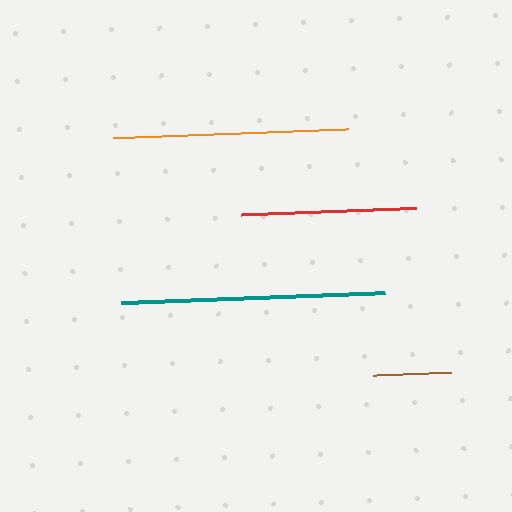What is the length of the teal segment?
The teal segment is approximately 264 pixels long.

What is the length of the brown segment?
The brown segment is approximately 78 pixels long.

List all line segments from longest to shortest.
From longest to shortest: teal, orange, red, brown.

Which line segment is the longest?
The teal line is the longest at approximately 264 pixels.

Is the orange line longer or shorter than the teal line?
The teal line is longer than the orange line.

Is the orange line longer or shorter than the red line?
The orange line is longer than the red line.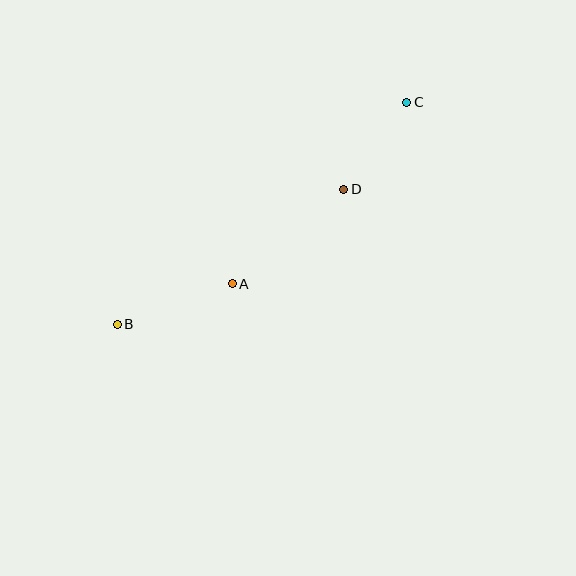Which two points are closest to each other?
Points C and D are closest to each other.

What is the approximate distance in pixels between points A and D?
The distance between A and D is approximately 146 pixels.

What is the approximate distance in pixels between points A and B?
The distance between A and B is approximately 122 pixels.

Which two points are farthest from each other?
Points B and C are farthest from each other.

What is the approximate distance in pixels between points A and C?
The distance between A and C is approximately 252 pixels.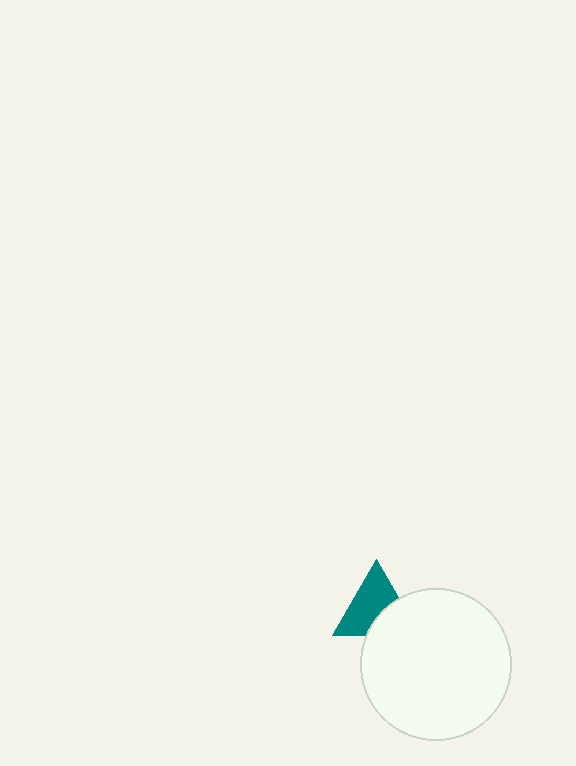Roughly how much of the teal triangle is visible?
Most of it is visible (roughly 65%).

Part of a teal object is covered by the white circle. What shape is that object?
It is a triangle.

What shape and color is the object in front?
The object in front is a white circle.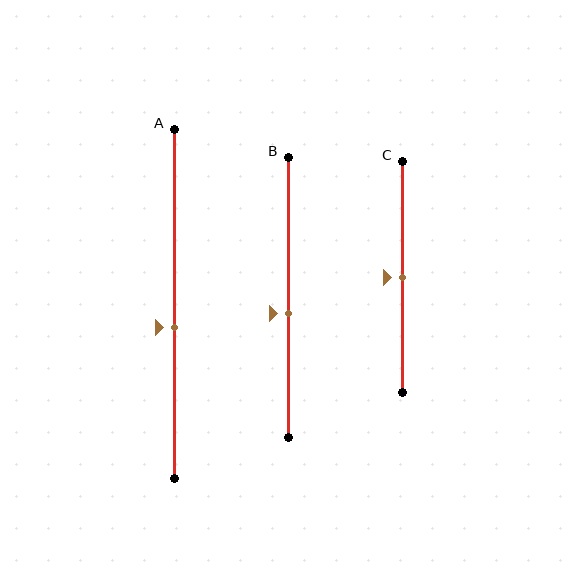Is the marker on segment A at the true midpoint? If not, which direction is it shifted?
No, the marker on segment A is shifted downward by about 7% of the segment length.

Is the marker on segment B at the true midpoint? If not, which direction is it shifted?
No, the marker on segment B is shifted downward by about 6% of the segment length.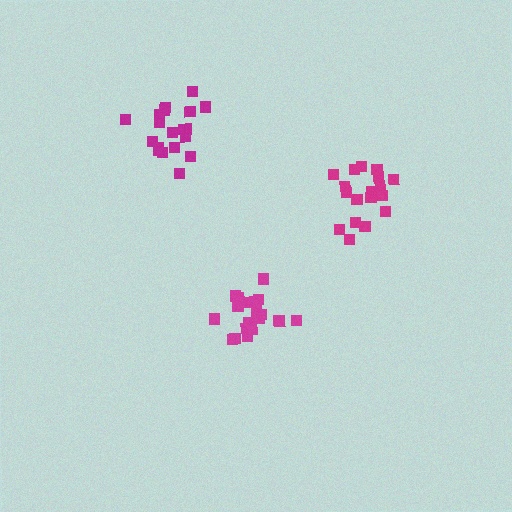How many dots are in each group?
Group 1: 19 dots, Group 2: 21 dots, Group 3: 19 dots (59 total).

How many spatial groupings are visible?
There are 3 spatial groupings.